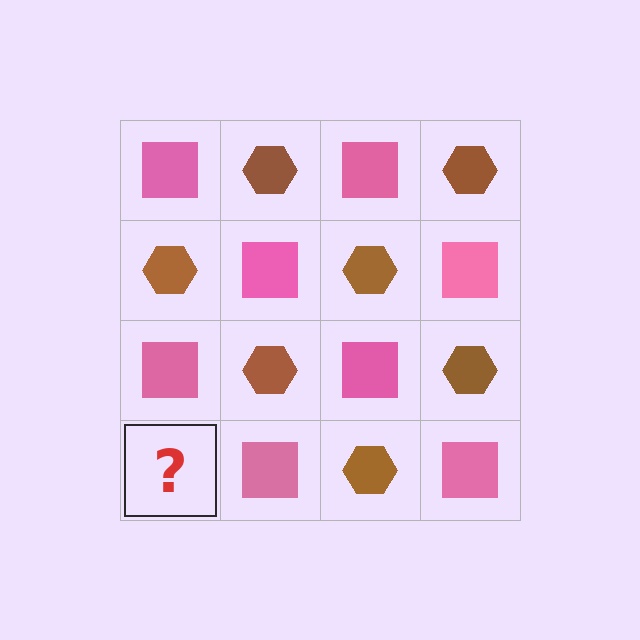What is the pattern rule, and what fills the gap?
The rule is that it alternates pink square and brown hexagon in a checkerboard pattern. The gap should be filled with a brown hexagon.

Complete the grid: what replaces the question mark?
The question mark should be replaced with a brown hexagon.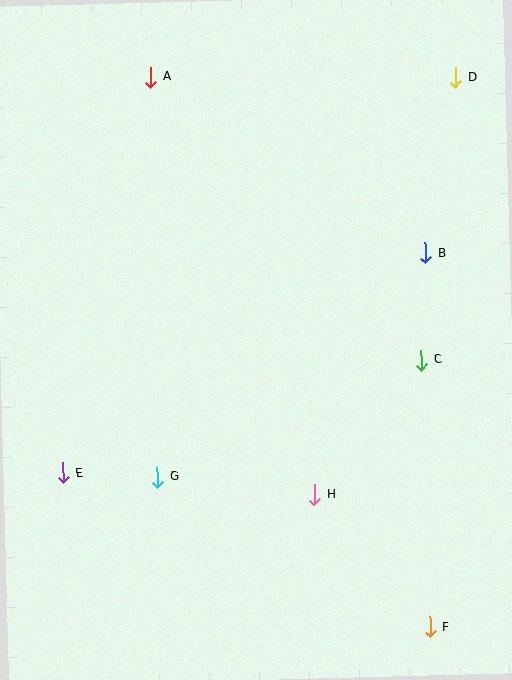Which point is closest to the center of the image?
Point H at (315, 495) is closest to the center.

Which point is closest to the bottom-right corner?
Point F is closest to the bottom-right corner.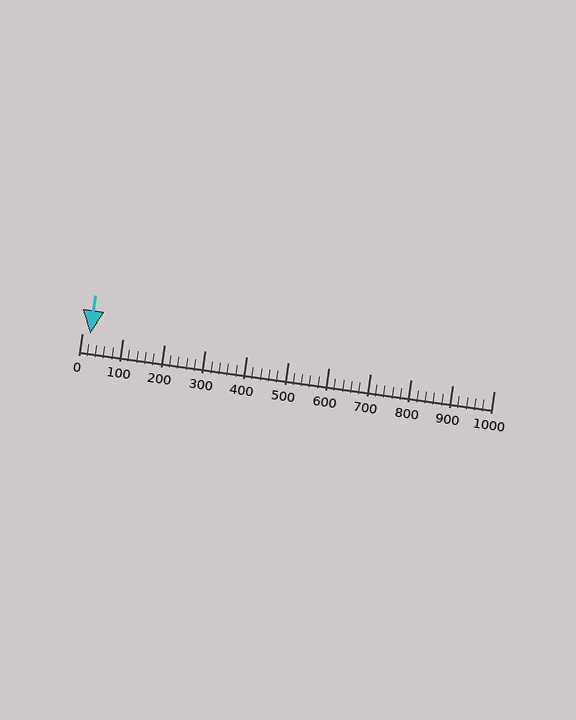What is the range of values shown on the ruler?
The ruler shows values from 0 to 1000.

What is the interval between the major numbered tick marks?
The major tick marks are spaced 100 units apart.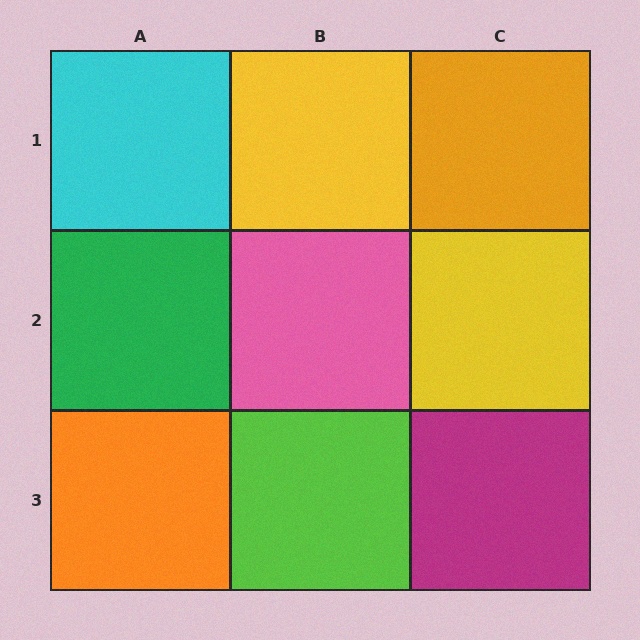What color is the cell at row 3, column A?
Orange.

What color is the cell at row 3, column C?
Magenta.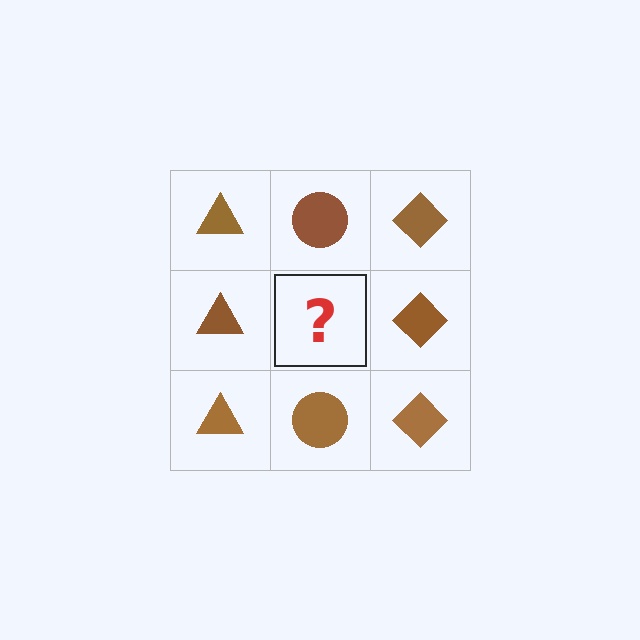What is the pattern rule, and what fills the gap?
The rule is that each column has a consistent shape. The gap should be filled with a brown circle.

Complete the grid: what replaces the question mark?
The question mark should be replaced with a brown circle.